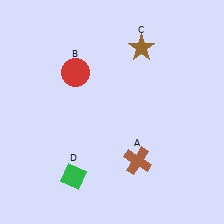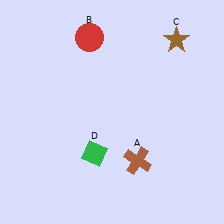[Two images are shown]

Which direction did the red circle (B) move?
The red circle (B) moved up.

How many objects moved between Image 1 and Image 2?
3 objects moved between the two images.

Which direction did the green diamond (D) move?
The green diamond (D) moved up.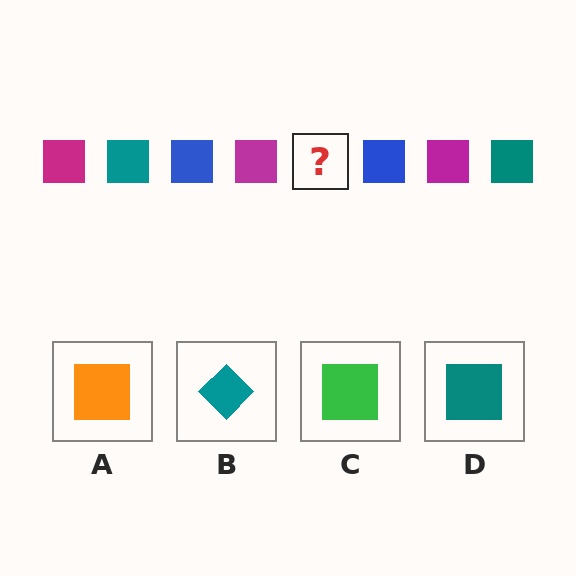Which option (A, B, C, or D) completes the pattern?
D.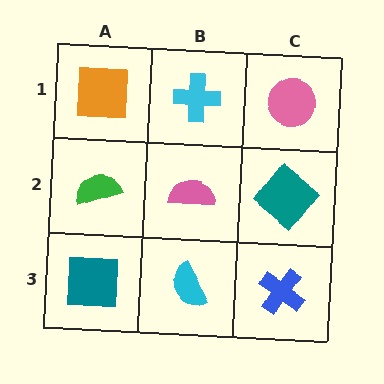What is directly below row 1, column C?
A teal diamond.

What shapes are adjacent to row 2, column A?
An orange square (row 1, column A), a teal square (row 3, column A), a pink semicircle (row 2, column B).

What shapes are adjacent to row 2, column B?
A cyan cross (row 1, column B), a cyan semicircle (row 3, column B), a green semicircle (row 2, column A), a teal diamond (row 2, column C).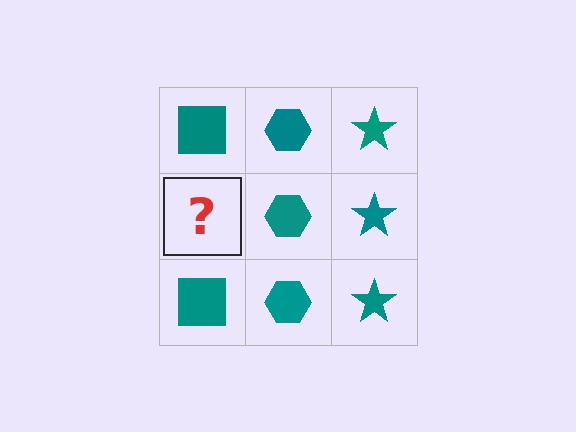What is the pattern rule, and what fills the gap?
The rule is that each column has a consistent shape. The gap should be filled with a teal square.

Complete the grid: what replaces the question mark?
The question mark should be replaced with a teal square.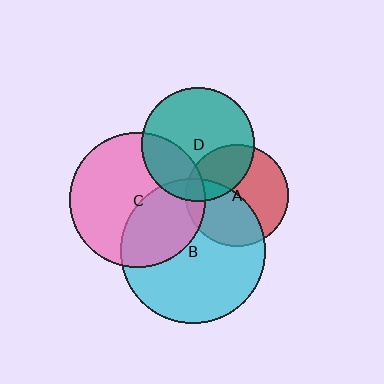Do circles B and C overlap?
Yes.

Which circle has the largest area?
Circle B (cyan).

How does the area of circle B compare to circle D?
Approximately 1.6 times.